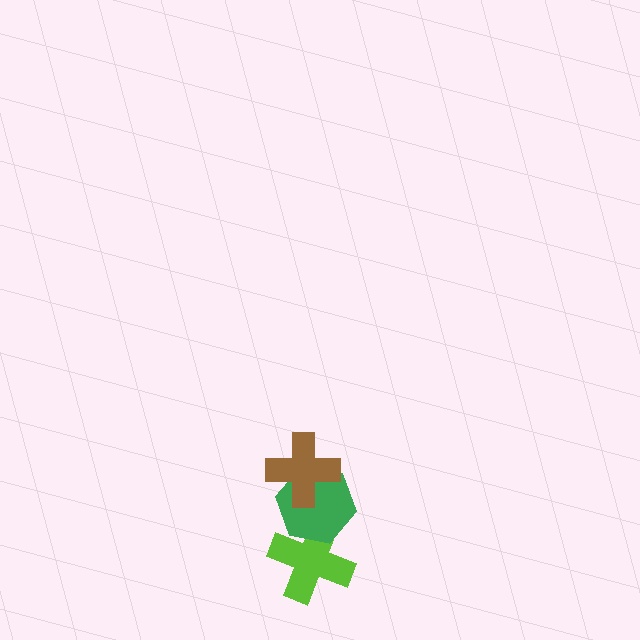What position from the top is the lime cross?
The lime cross is 3rd from the top.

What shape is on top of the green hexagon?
The brown cross is on top of the green hexagon.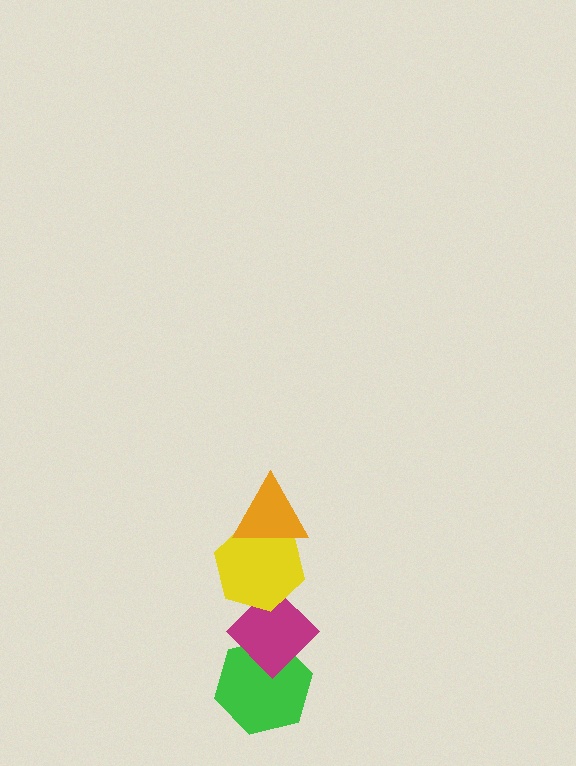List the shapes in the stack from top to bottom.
From top to bottom: the orange triangle, the yellow hexagon, the magenta diamond, the green hexagon.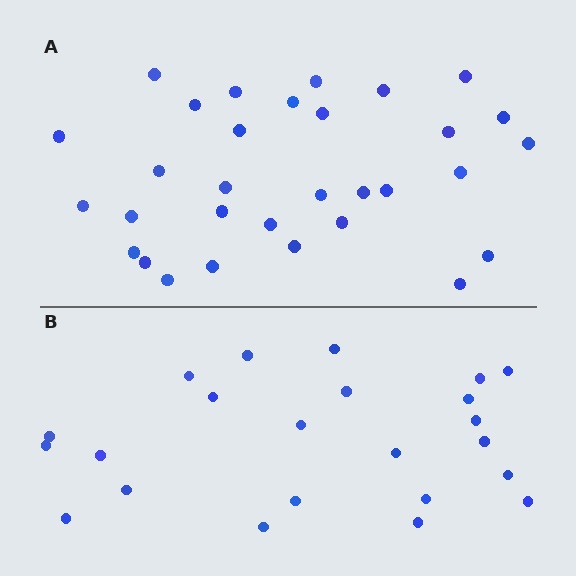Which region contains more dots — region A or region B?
Region A (the top region) has more dots.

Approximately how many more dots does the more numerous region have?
Region A has roughly 8 or so more dots than region B.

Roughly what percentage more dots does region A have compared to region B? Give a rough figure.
About 35% more.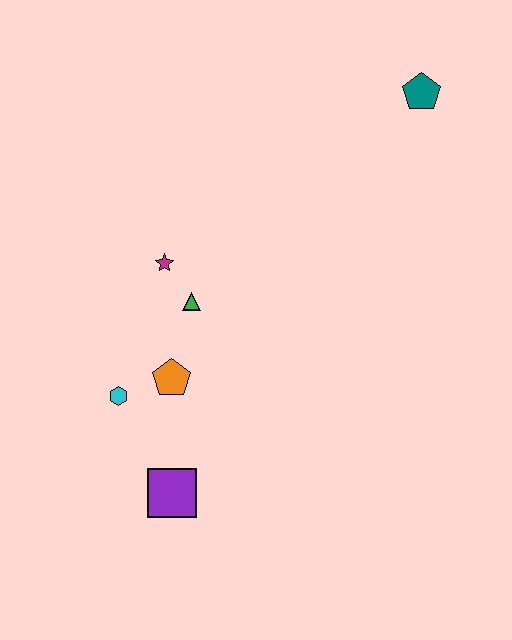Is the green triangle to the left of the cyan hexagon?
No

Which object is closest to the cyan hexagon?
The orange pentagon is closest to the cyan hexagon.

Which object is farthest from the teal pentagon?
The purple square is farthest from the teal pentagon.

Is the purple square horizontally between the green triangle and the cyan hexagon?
Yes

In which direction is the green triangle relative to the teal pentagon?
The green triangle is to the left of the teal pentagon.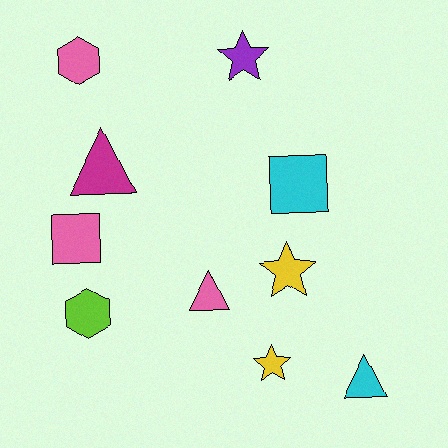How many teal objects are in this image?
There are no teal objects.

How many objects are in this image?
There are 10 objects.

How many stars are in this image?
There are 3 stars.